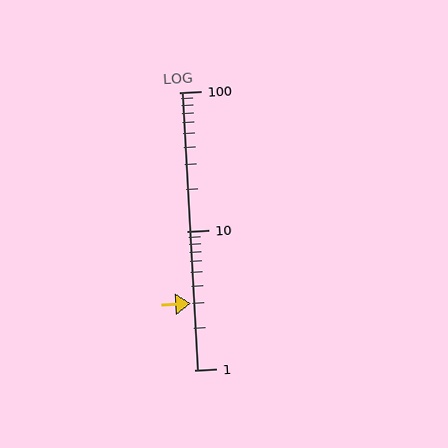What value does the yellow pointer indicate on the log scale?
The pointer indicates approximately 3.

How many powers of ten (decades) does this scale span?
The scale spans 2 decades, from 1 to 100.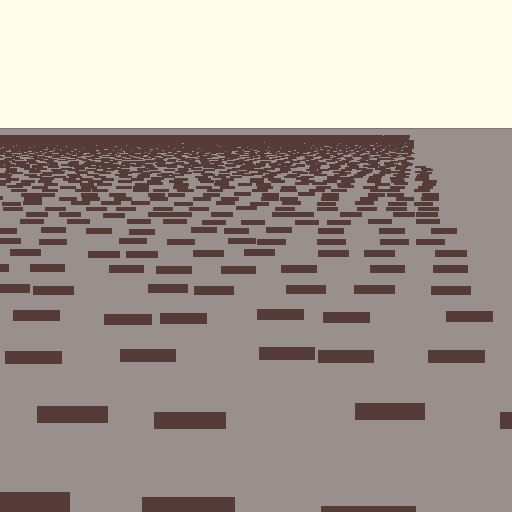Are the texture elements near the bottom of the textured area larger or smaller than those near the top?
Larger. Near the bottom, elements are closer to the viewer and appear at a bigger on-screen size.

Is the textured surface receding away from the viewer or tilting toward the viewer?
The surface is receding away from the viewer. Texture elements get smaller and denser toward the top.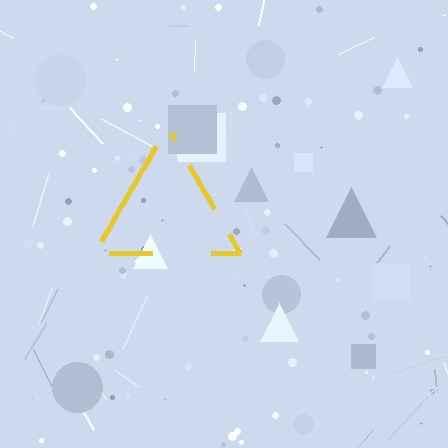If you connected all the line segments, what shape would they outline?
They would outline a triangle.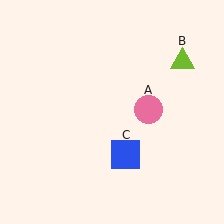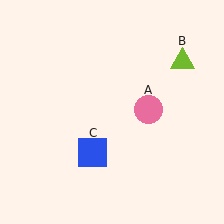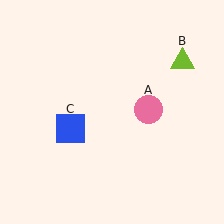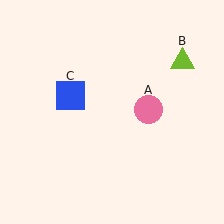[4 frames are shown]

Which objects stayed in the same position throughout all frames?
Pink circle (object A) and lime triangle (object B) remained stationary.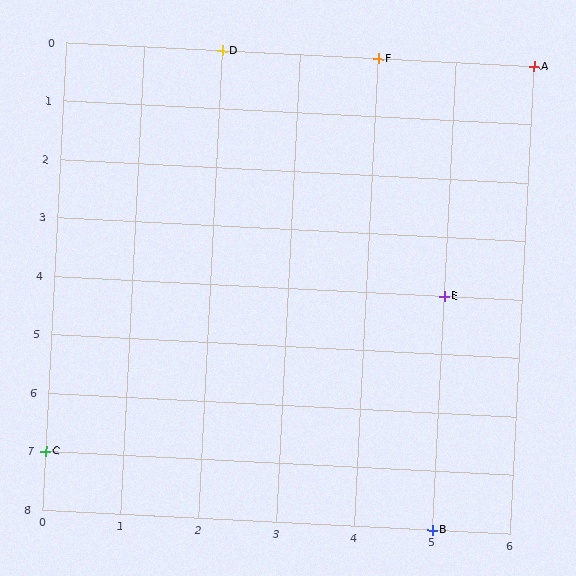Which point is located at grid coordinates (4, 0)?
Point F is at (4, 0).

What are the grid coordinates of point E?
Point E is at grid coordinates (5, 4).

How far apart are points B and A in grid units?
Points B and A are 1 column and 8 rows apart (about 8.1 grid units diagonally).